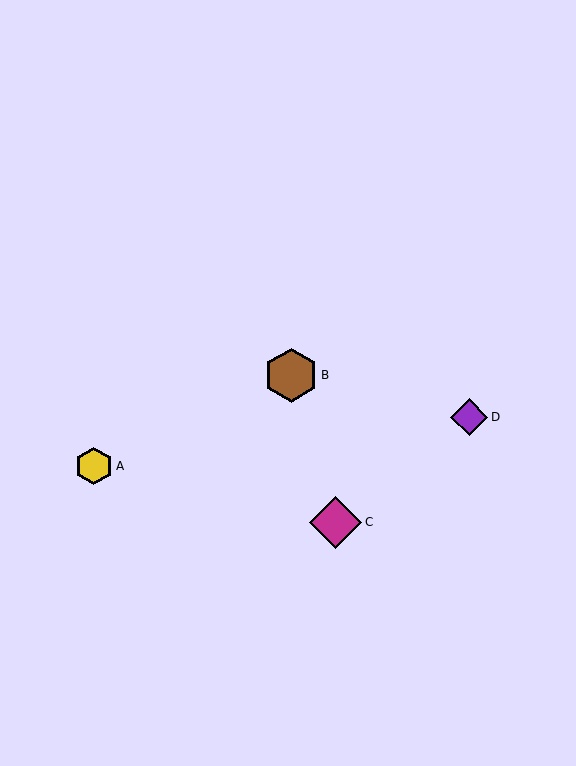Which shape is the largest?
The brown hexagon (labeled B) is the largest.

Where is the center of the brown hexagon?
The center of the brown hexagon is at (291, 375).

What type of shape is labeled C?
Shape C is a magenta diamond.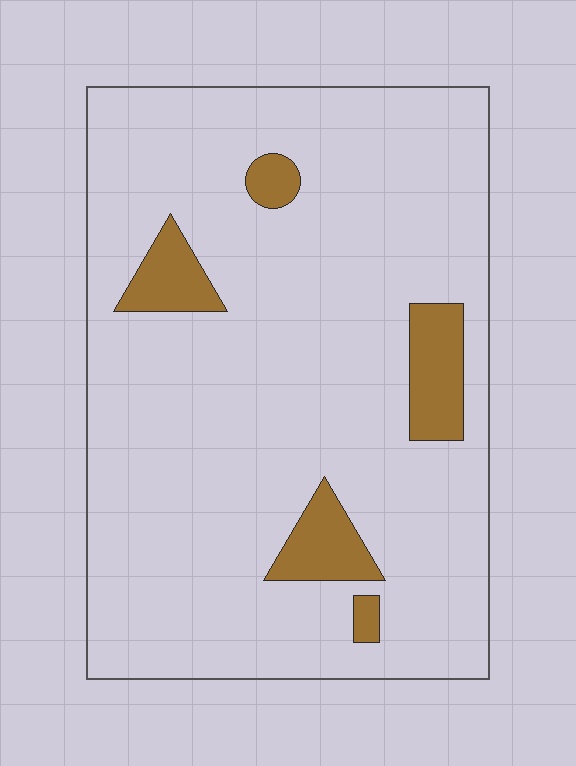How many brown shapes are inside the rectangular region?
5.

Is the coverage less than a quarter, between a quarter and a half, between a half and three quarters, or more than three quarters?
Less than a quarter.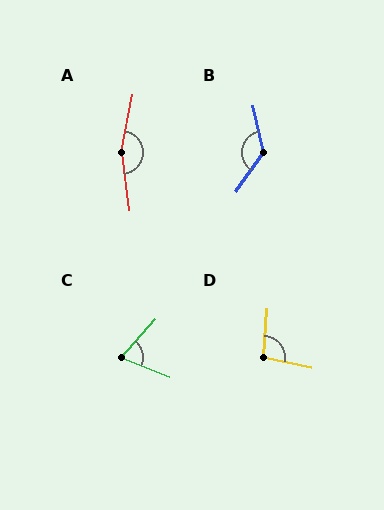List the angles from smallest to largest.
C (70°), D (98°), B (132°), A (162°).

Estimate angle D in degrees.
Approximately 98 degrees.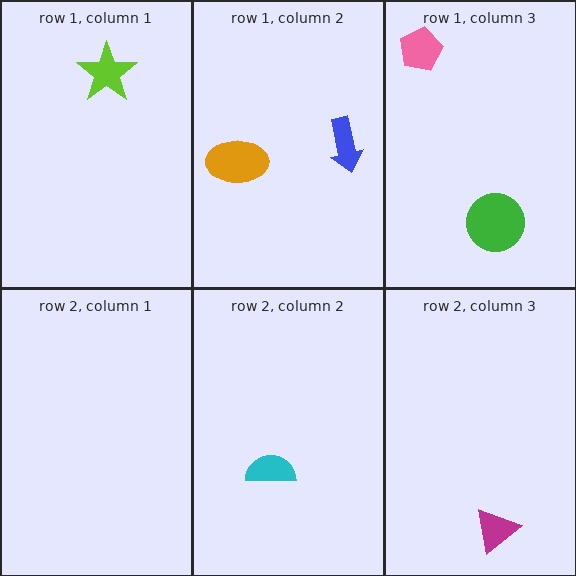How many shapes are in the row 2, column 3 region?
1.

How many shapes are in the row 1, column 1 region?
1.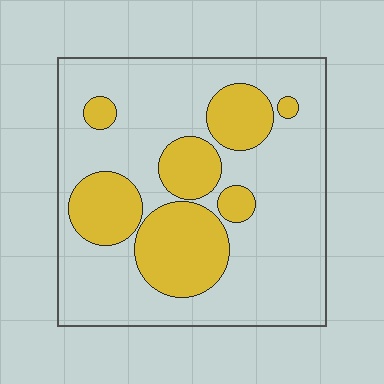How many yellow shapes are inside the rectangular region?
7.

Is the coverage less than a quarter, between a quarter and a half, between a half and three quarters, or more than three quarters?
Between a quarter and a half.